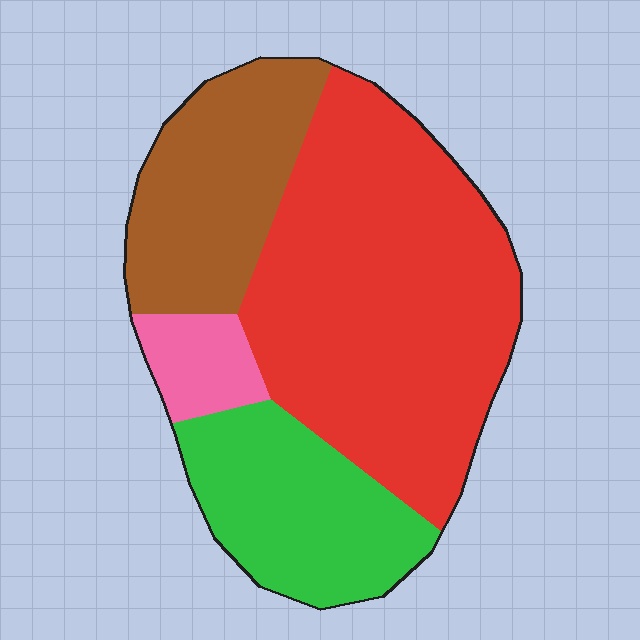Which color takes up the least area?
Pink, at roughly 5%.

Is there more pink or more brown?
Brown.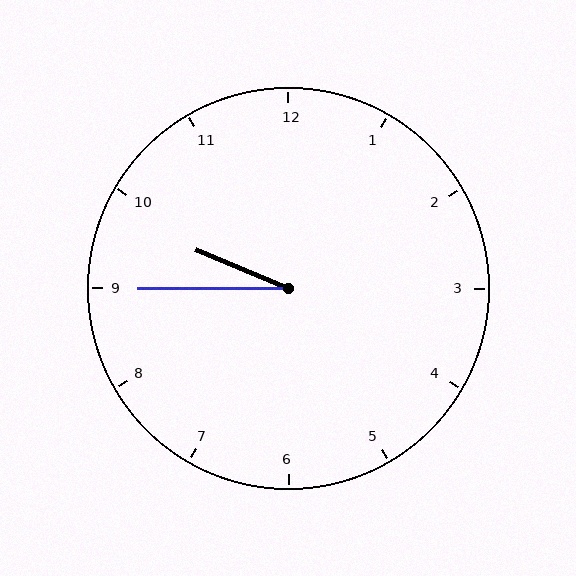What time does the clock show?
9:45.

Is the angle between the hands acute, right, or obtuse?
It is acute.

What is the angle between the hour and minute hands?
Approximately 22 degrees.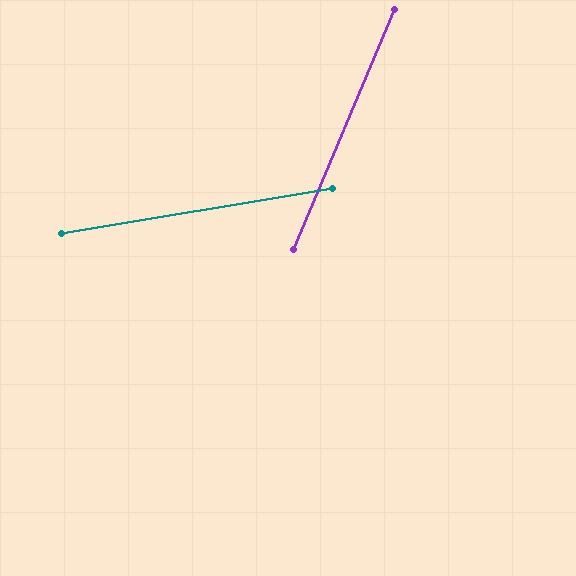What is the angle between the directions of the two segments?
Approximately 58 degrees.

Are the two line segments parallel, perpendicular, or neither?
Neither parallel nor perpendicular — they differ by about 58°.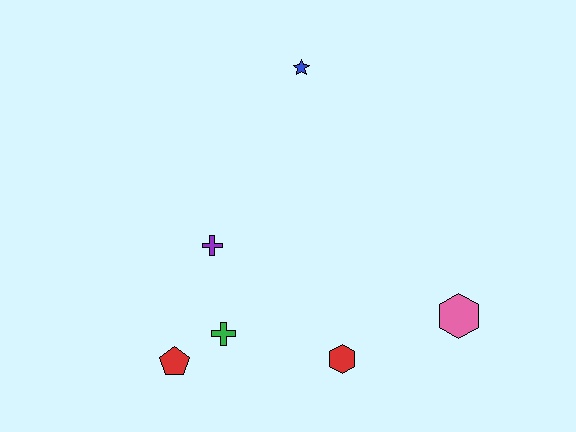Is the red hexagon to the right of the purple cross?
Yes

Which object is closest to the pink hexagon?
The red hexagon is closest to the pink hexagon.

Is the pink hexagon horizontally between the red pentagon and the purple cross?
No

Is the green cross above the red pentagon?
Yes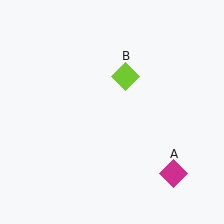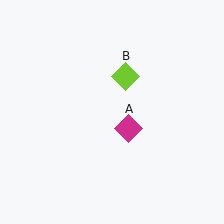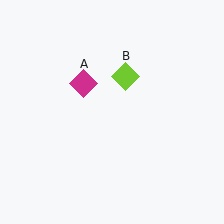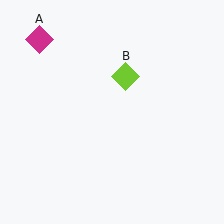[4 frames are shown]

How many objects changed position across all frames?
1 object changed position: magenta diamond (object A).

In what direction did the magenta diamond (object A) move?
The magenta diamond (object A) moved up and to the left.